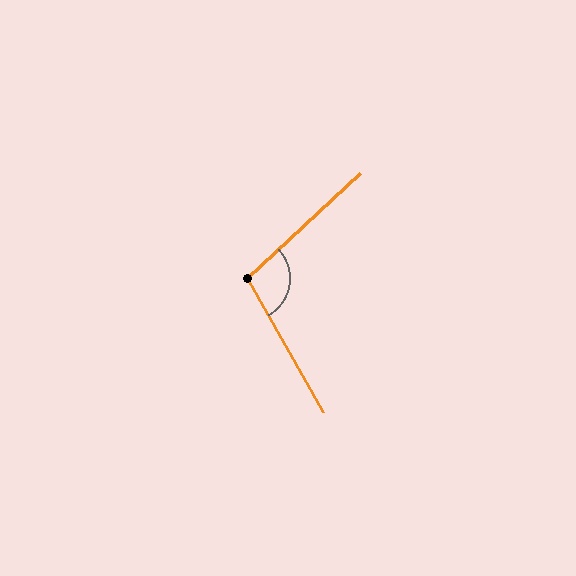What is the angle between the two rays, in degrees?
Approximately 104 degrees.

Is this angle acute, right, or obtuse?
It is obtuse.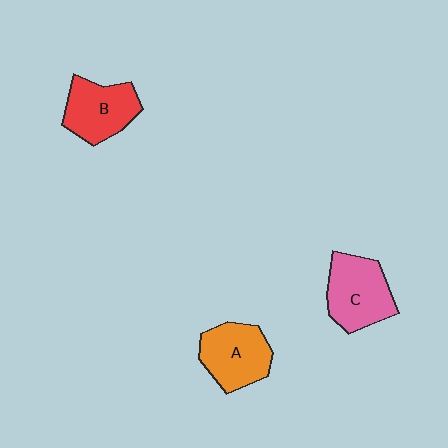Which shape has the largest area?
Shape C (pink).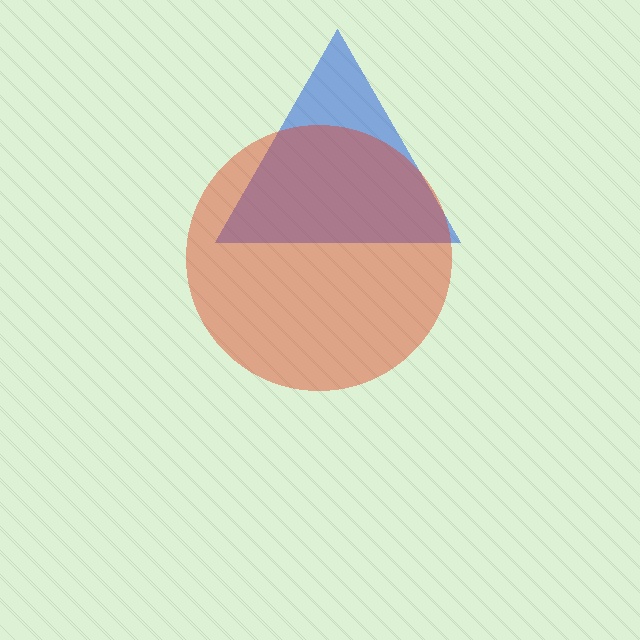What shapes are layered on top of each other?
The layered shapes are: a blue triangle, a red circle.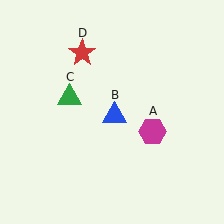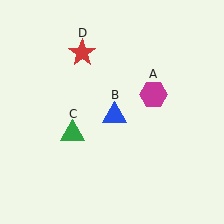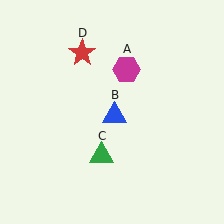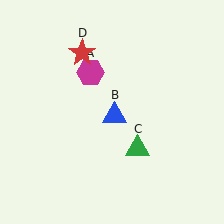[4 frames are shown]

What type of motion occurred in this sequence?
The magenta hexagon (object A), green triangle (object C) rotated counterclockwise around the center of the scene.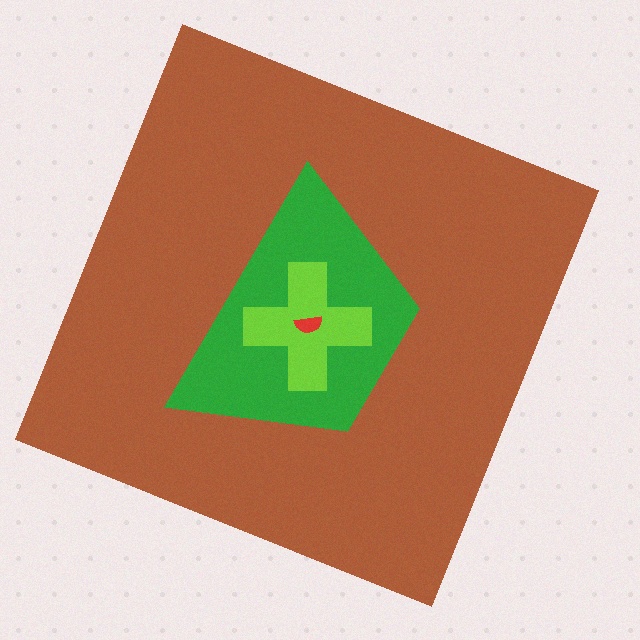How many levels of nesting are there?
4.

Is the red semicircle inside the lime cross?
Yes.